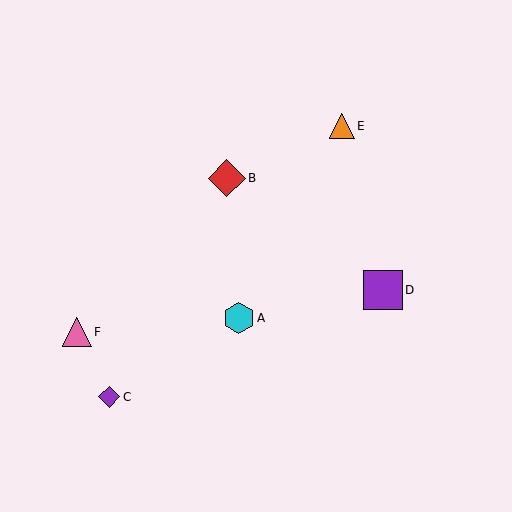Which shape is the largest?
The purple square (labeled D) is the largest.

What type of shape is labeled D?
Shape D is a purple square.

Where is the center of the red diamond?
The center of the red diamond is at (227, 178).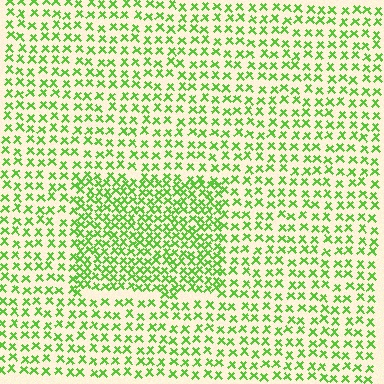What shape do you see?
I see a rectangle.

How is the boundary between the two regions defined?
The boundary is defined by a change in element density (approximately 1.8x ratio). All elements are the same color, size, and shape.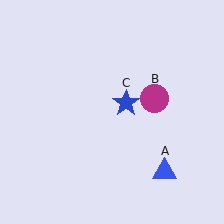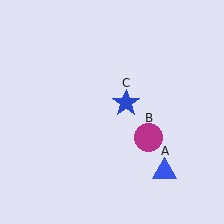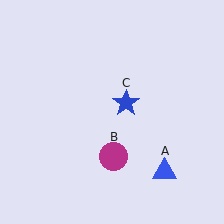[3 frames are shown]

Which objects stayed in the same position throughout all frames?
Blue triangle (object A) and blue star (object C) remained stationary.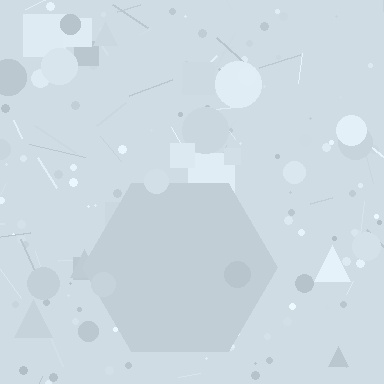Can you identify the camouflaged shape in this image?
The camouflaged shape is a hexagon.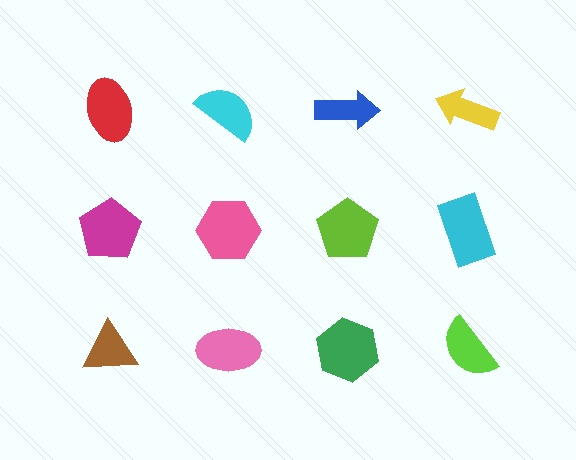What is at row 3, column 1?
A brown triangle.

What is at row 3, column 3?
A green hexagon.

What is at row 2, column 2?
A pink hexagon.